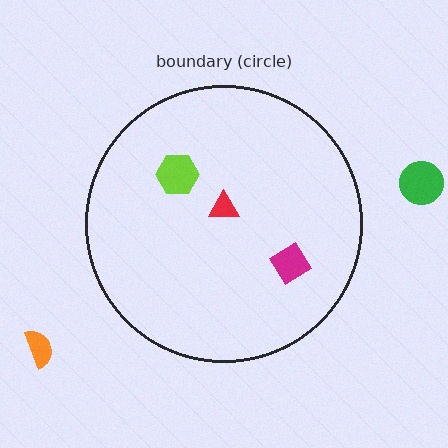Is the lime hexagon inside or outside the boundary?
Inside.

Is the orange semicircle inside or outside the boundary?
Outside.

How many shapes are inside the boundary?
3 inside, 2 outside.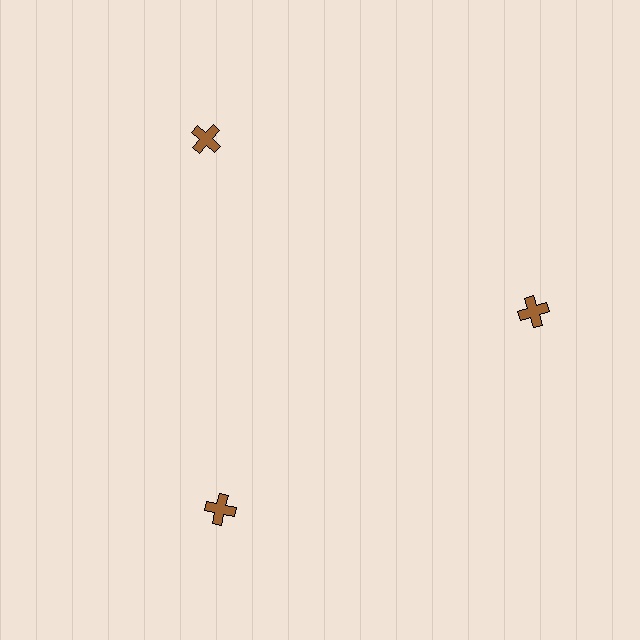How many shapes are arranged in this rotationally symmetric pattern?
There are 3 shapes, arranged in 3 groups of 1.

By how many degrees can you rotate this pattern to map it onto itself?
The pattern maps onto itself every 120 degrees of rotation.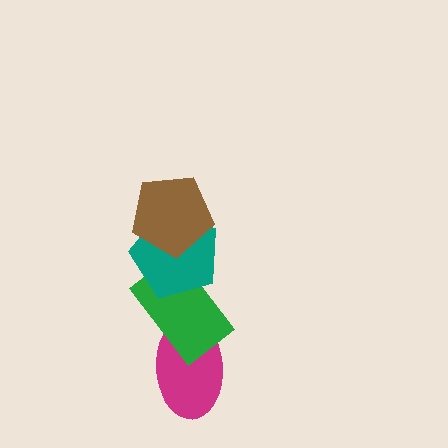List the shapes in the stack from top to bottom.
From top to bottom: the brown pentagon, the teal pentagon, the green rectangle, the magenta ellipse.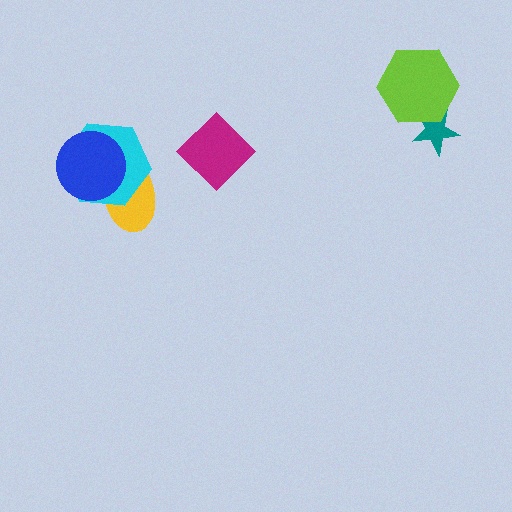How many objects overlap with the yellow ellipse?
2 objects overlap with the yellow ellipse.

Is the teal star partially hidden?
Yes, it is partially covered by another shape.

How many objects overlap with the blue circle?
2 objects overlap with the blue circle.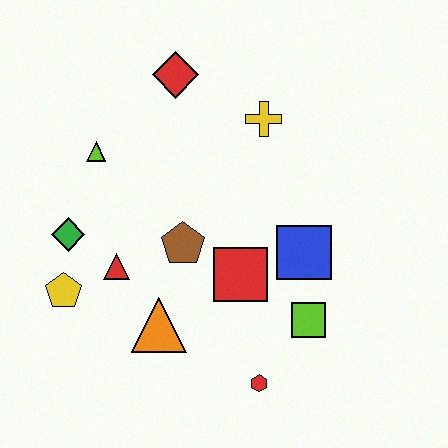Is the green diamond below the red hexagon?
No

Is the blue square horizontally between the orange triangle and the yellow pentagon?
No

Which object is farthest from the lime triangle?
The red hexagon is farthest from the lime triangle.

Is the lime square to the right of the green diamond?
Yes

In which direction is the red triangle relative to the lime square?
The red triangle is to the left of the lime square.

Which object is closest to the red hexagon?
The lime square is closest to the red hexagon.